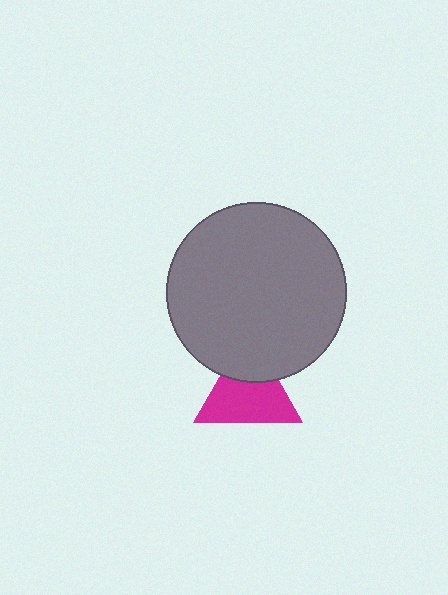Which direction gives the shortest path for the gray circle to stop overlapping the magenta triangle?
Moving up gives the shortest separation.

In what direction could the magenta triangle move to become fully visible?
The magenta triangle could move down. That would shift it out from behind the gray circle entirely.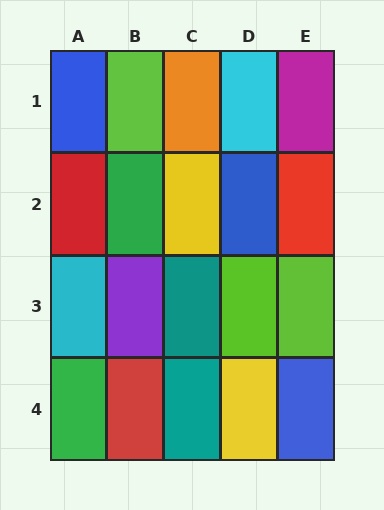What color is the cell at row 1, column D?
Cyan.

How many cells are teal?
2 cells are teal.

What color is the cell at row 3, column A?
Cyan.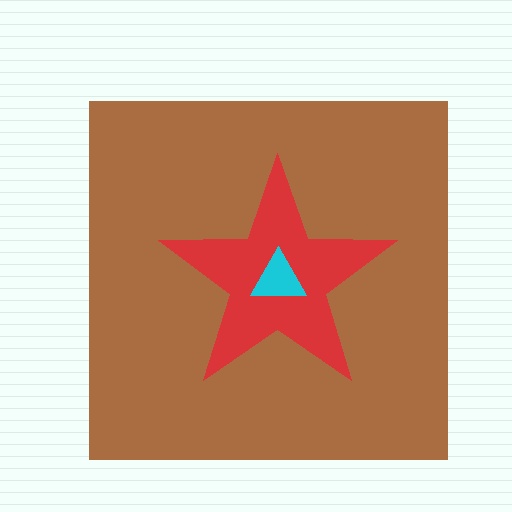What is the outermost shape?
The brown square.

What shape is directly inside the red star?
The cyan triangle.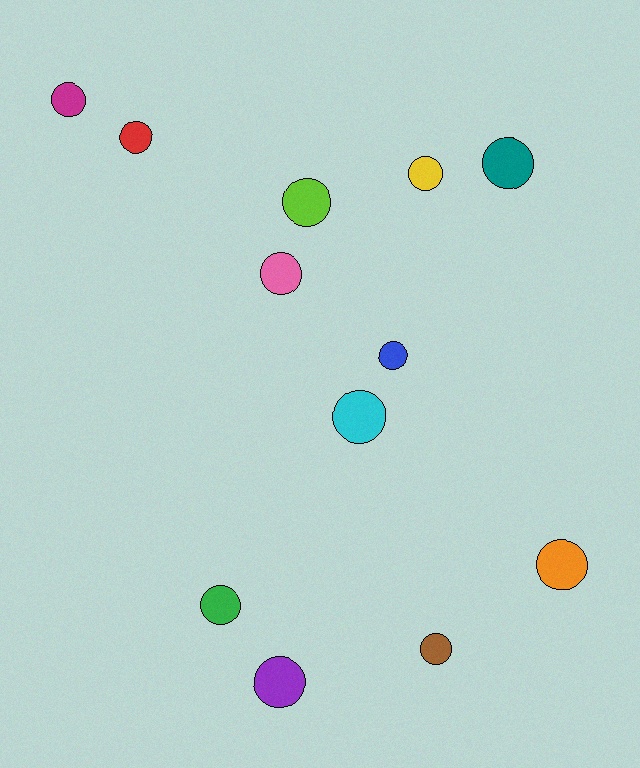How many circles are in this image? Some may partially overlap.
There are 12 circles.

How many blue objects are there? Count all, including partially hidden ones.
There is 1 blue object.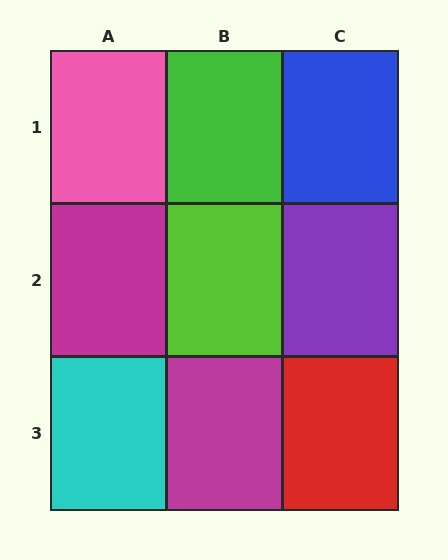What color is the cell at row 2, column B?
Lime.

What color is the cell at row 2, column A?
Magenta.